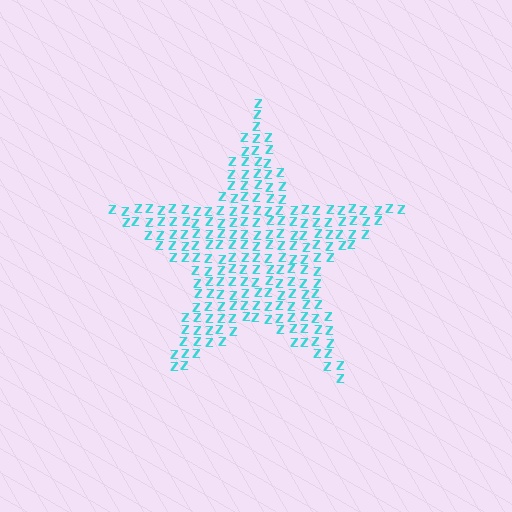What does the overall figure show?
The overall figure shows a star.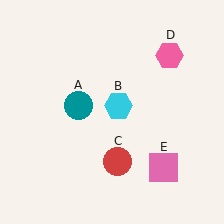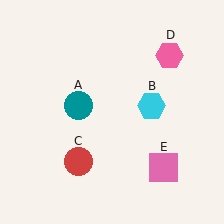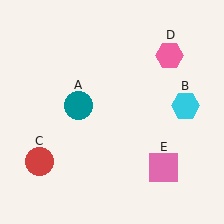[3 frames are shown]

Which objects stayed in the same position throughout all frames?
Teal circle (object A) and pink hexagon (object D) and pink square (object E) remained stationary.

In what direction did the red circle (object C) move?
The red circle (object C) moved left.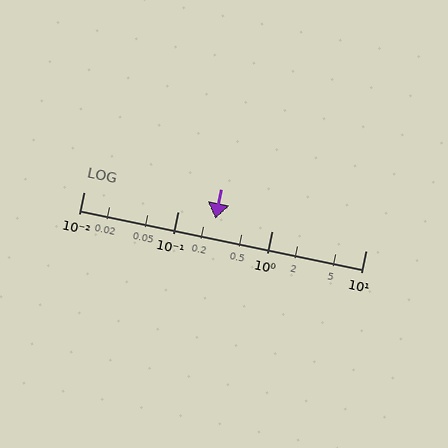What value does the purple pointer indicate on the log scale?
The pointer indicates approximately 0.25.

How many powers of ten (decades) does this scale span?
The scale spans 3 decades, from 0.01 to 10.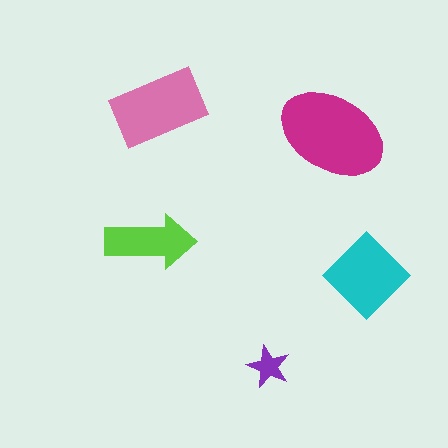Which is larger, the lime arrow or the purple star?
The lime arrow.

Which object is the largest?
The magenta ellipse.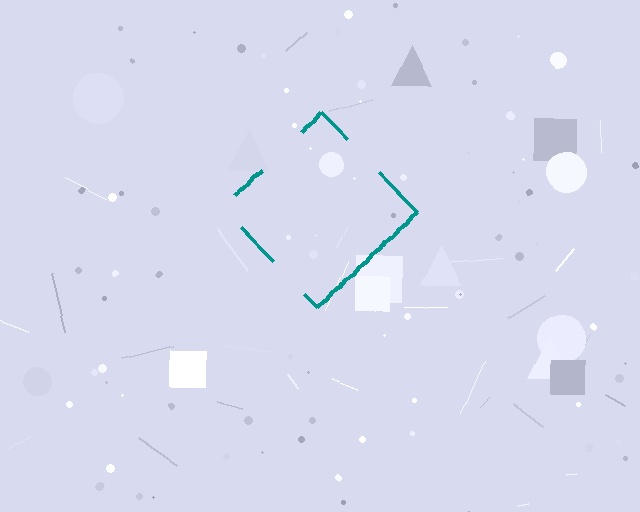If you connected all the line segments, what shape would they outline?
They would outline a diamond.